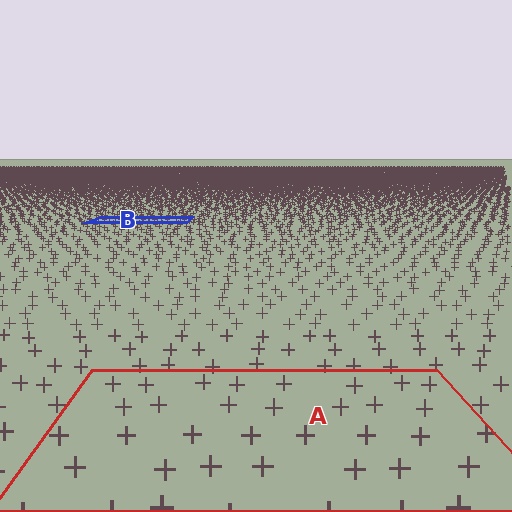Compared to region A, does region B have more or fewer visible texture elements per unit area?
Region B has more texture elements per unit area — they are packed more densely because it is farther away.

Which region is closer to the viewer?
Region A is closer. The texture elements there are larger and more spread out.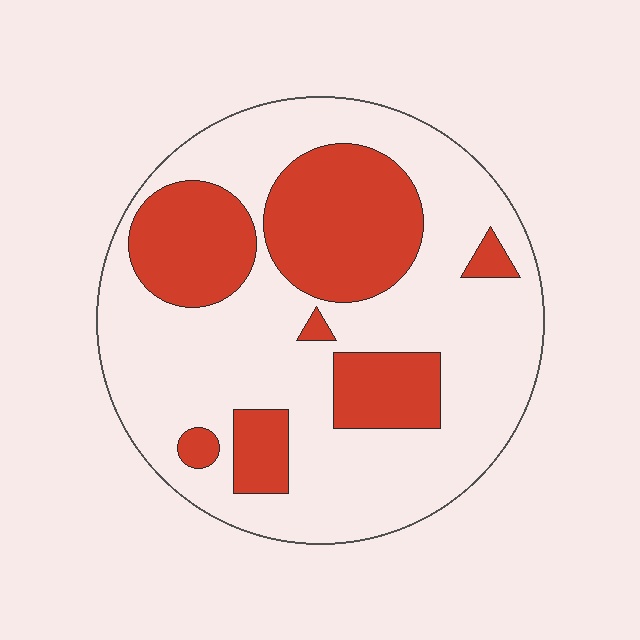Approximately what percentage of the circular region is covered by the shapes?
Approximately 30%.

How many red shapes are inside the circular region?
7.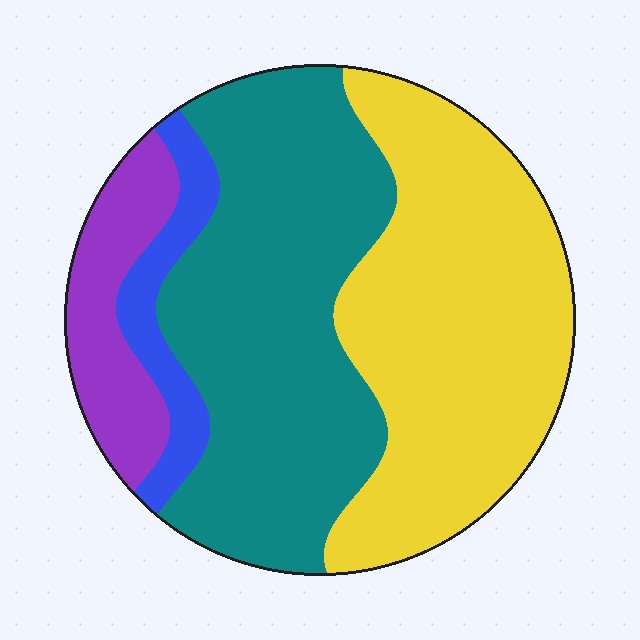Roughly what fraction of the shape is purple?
Purple covers about 10% of the shape.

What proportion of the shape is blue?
Blue takes up less than a sixth of the shape.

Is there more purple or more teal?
Teal.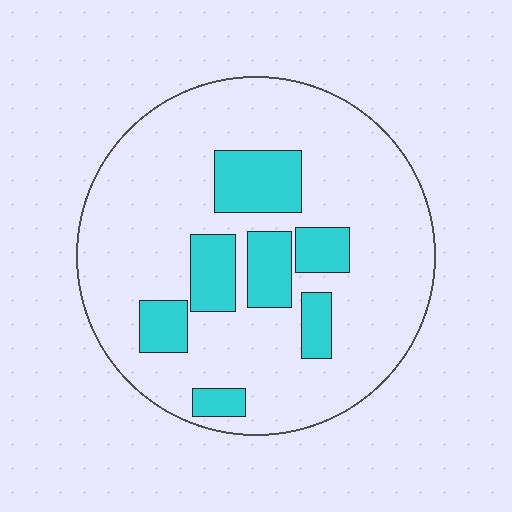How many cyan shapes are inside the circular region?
7.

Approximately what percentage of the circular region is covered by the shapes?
Approximately 20%.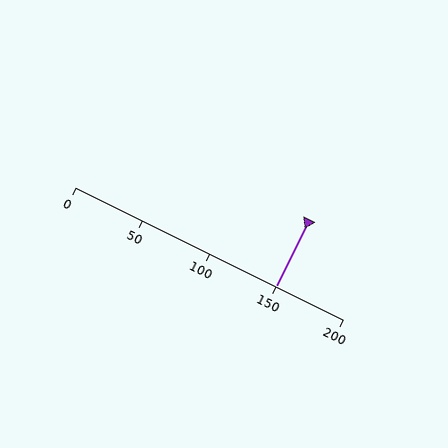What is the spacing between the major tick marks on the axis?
The major ticks are spaced 50 apart.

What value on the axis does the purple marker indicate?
The marker indicates approximately 150.